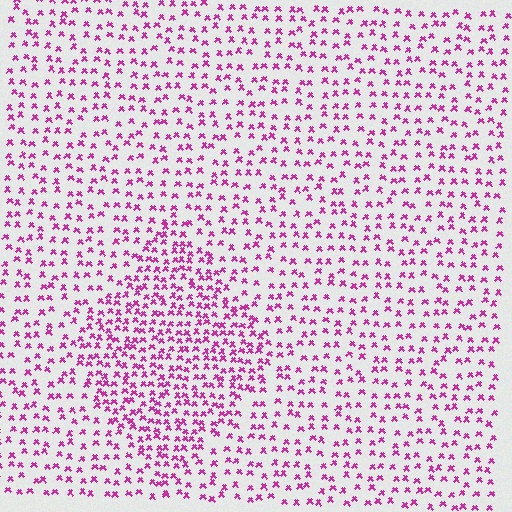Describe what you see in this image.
The image contains small magenta elements arranged at two different densities. A diamond-shaped region is visible where the elements are more densely packed than the surrounding area.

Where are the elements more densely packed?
The elements are more densely packed inside the diamond boundary.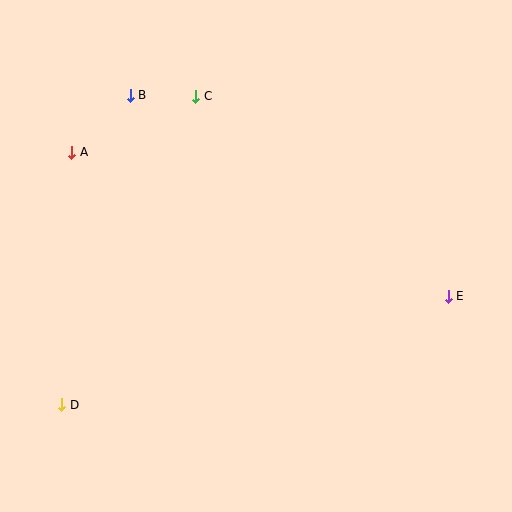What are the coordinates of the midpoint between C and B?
The midpoint between C and B is at (163, 96).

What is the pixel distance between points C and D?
The distance between C and D is 336 pixels.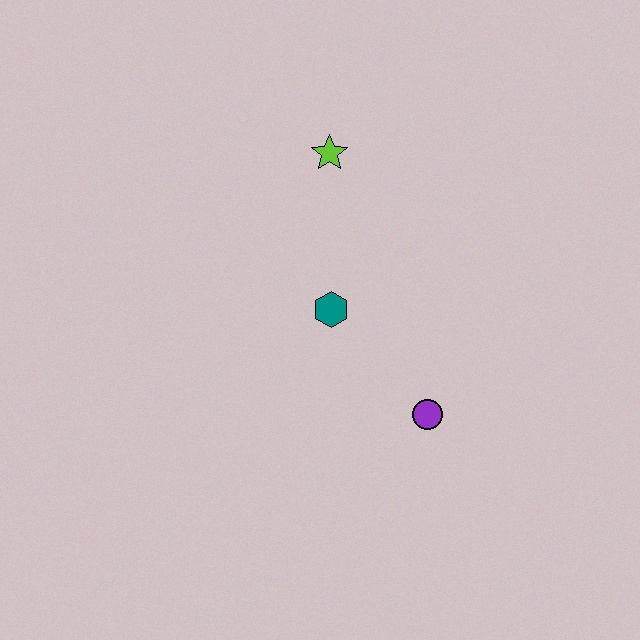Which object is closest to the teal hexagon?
The purple circle is closest to the teal hexagon.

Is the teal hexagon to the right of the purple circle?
No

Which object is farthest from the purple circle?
The lime star is farthest from the purple circle.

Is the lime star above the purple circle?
Yes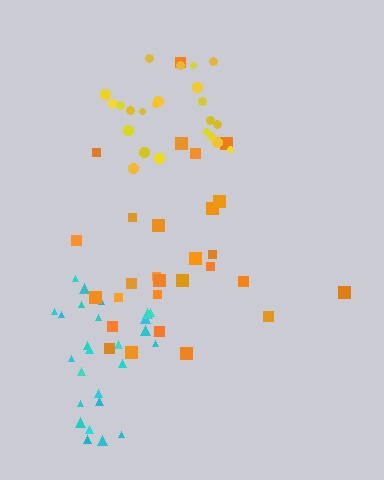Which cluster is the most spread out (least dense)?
Orange.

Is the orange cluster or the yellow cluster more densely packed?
Yellow.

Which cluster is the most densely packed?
Yellow.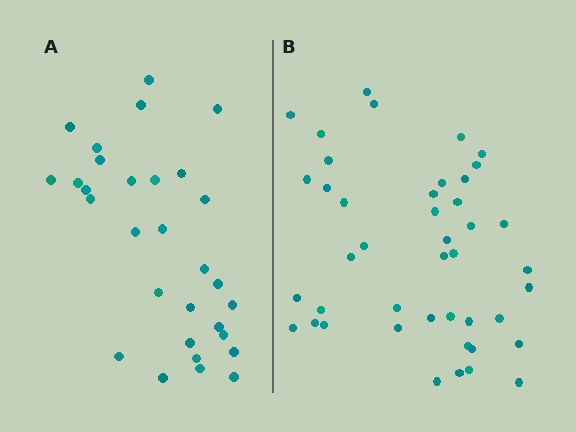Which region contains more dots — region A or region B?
Region B (the right region) has more dots.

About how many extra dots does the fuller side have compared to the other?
Region B has approximately 15 more dots than region A.